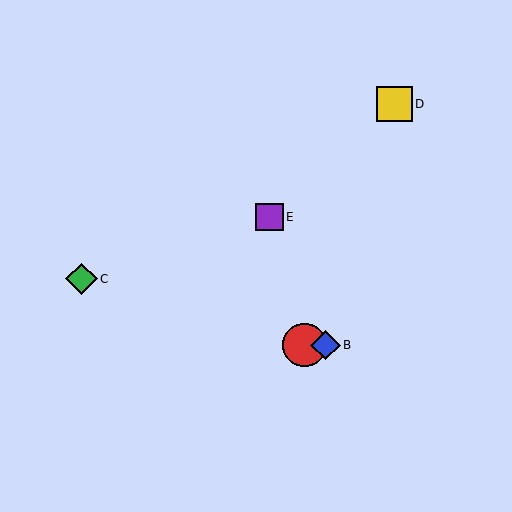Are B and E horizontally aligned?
No, B is at y≈345 and E is at y≈217.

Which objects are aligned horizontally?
Objects A, B are aligned horizontally.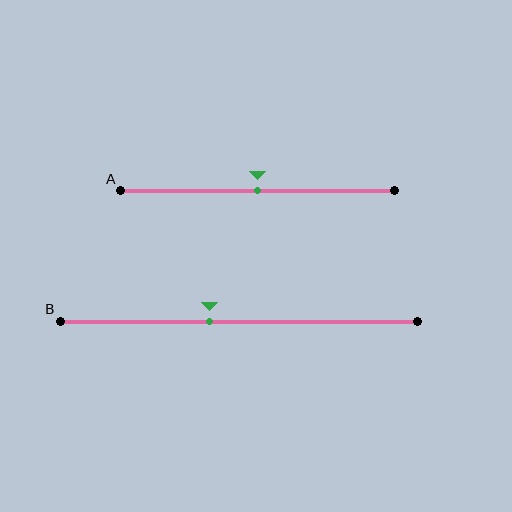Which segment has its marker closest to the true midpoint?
Segment A has its marker closest to the true midpoint.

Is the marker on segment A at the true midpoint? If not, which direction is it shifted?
Yes, the marker on segment A is at the true midpoint.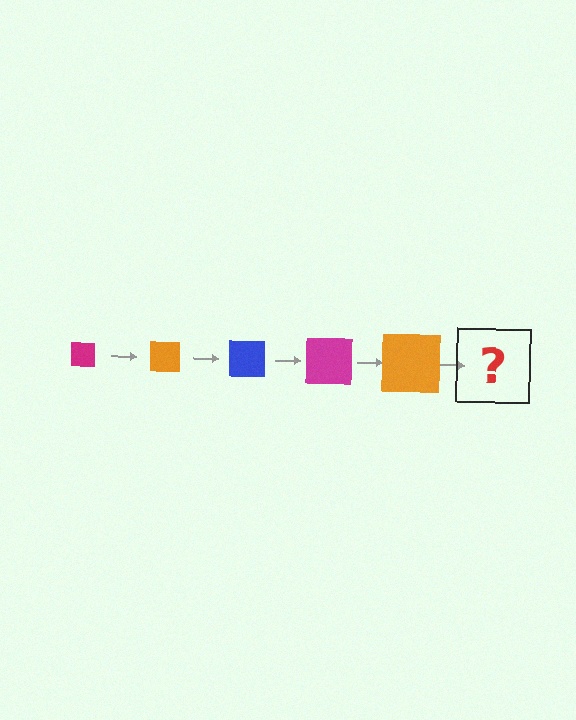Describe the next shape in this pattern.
It should be a blue square, larger than the previous one.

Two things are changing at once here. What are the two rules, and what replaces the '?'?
The two rules are that the square grows larger each step and the color cycles through magenta, orange, and blue. The '?' should be a blue square, larger than the previous one.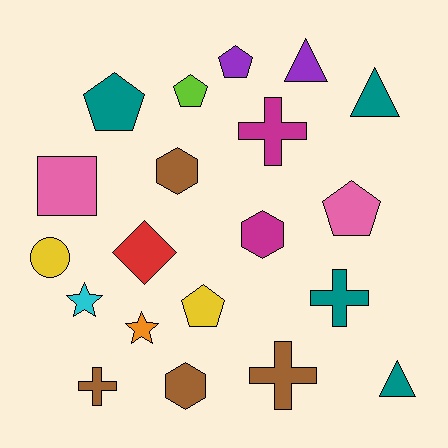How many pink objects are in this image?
There are 2 pink objects.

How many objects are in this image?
There are 20 objects.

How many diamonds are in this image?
There is 1 diamond.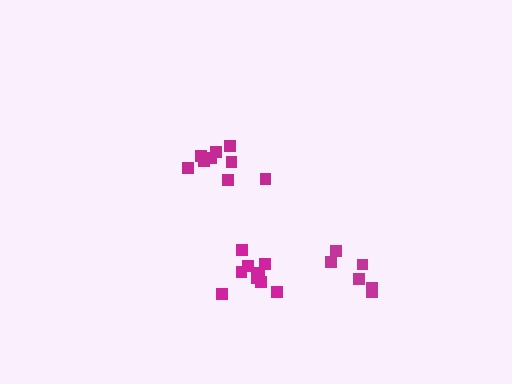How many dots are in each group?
Group 1: 6 dots, Group 2: 9 dots, Group 3: 9 dots (24 total).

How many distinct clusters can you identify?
There are 3 distinct clusters.